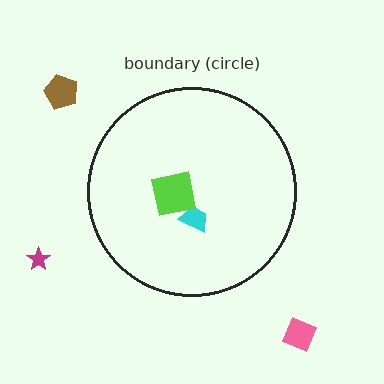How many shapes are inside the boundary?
2 inside, 3 outside.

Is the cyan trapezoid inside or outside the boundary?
Inside.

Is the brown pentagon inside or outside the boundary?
Outside.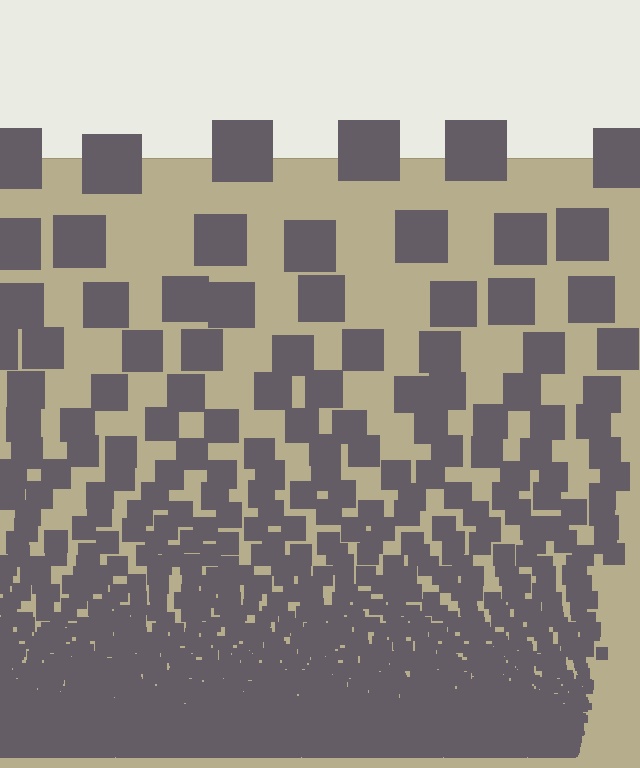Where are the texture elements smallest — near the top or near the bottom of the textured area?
Near the bottom.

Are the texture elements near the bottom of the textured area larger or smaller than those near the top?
Smaller. The gradient is inverted — elements near the bottom are smaller and denser.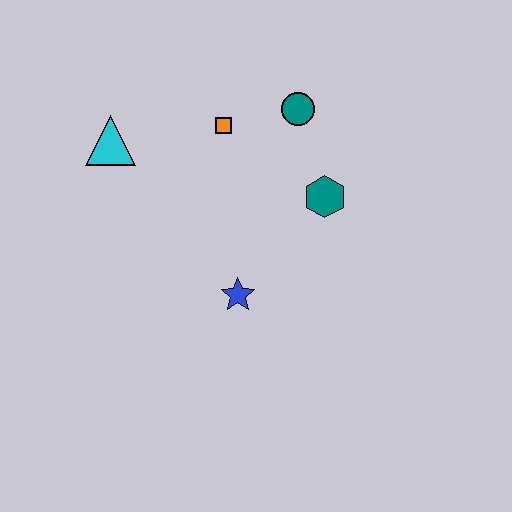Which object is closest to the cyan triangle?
The orange square is closest to the cyan triangle.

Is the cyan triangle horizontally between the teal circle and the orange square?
No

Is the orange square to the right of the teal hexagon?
No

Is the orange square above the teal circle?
No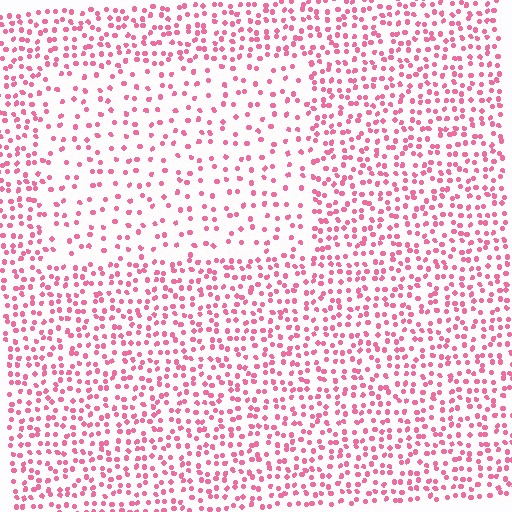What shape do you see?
I see a rectangle.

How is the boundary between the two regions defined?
The boundary is defined by a change in element density (approximately 2.0x ratio). All elements are the same color, size, and shape.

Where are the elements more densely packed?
The elements are more densely packed outside the rectangle boundary.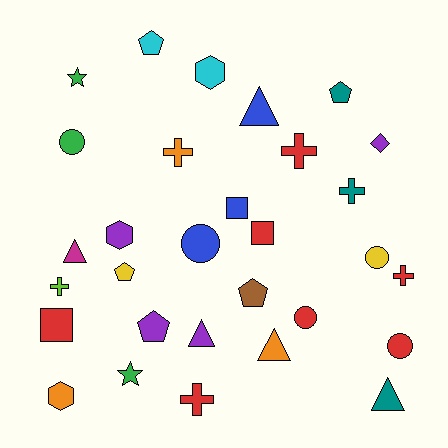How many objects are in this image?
There are 30 objects.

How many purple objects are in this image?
There are 4 purple objects.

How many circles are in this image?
There are 5 circles.